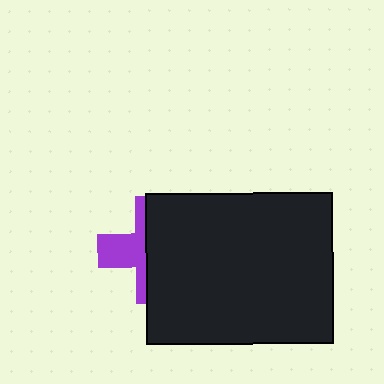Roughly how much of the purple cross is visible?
A small part of it is visible (roughly 39%).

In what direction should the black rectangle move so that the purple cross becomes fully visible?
The black rectangle should move right. That is the shortest direction to clear the overlap and leave the purple cross fully visible.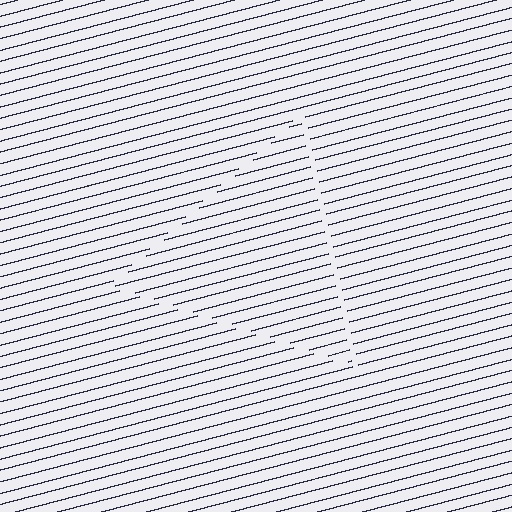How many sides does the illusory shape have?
3 sides — the line-ends trace a triangle.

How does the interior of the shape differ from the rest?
The interior of the shape contains the same grating, shifted by half a period — the contour is defined by the phase discontinuity where line-ends from the inner and outer gratings abut.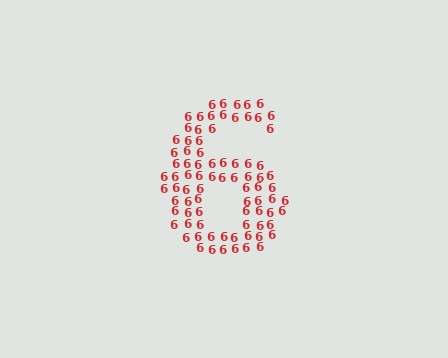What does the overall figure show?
The overall figure shows the digit 6.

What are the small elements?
The small elements are digit 6's.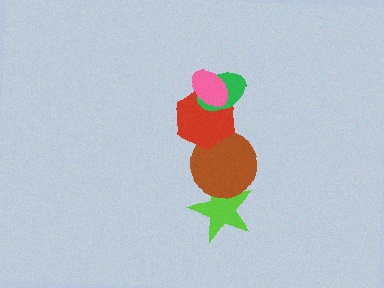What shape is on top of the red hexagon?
The green ellipse is on top of the red hexagon.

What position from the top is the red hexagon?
The red hexagon is 3rd from the top.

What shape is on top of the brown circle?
The red hexagon is on top of the brown circle.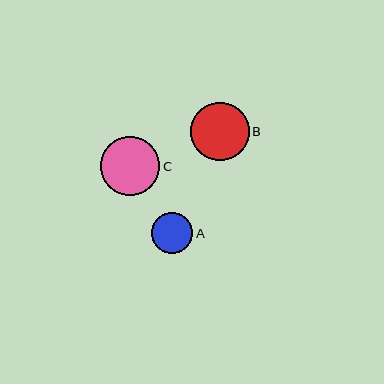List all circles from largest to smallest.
From largest to smallest: C, B, A.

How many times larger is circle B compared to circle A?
Circle B is approximately 1.4 times the size of circle A.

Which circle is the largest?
Circle C is the largest with a size of approximately 59 pixels.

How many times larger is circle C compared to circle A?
Circle C is approximately 1.4 times the size of circle A.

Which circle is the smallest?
Circle A is the smallest with a size of approximately 41 pixels.